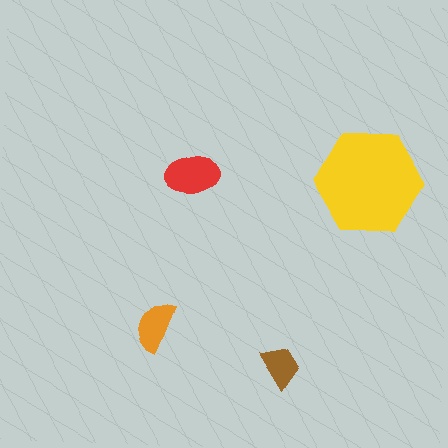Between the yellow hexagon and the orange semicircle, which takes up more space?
The yellow hexagon.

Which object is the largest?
The yellow hexagon.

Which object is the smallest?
The brown trapezoid.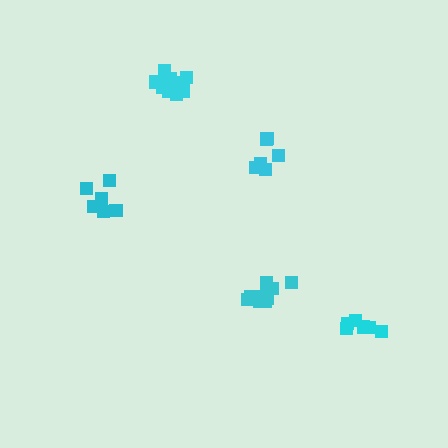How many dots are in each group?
Group 1: 6 dots, Group 2: 11 dots, Group 3: 12 dots, Group 4: 6 dots, Group 5: 6 dots (41 total).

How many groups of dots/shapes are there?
There are 5 groups.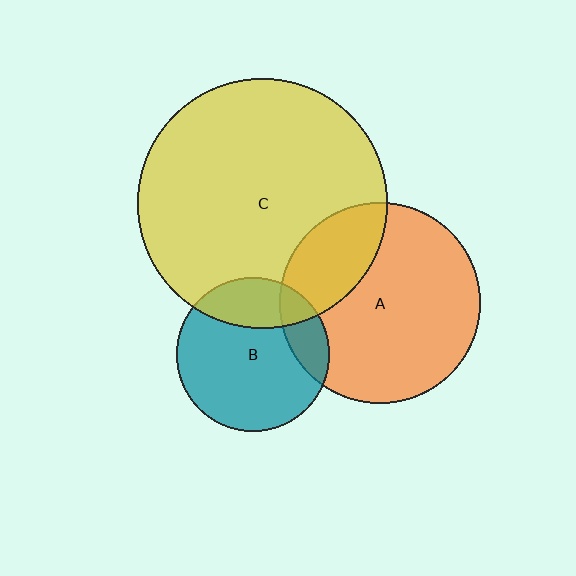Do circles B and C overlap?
Yes.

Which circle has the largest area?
Circle C (yellow).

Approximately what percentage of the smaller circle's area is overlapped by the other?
Approximately 25%.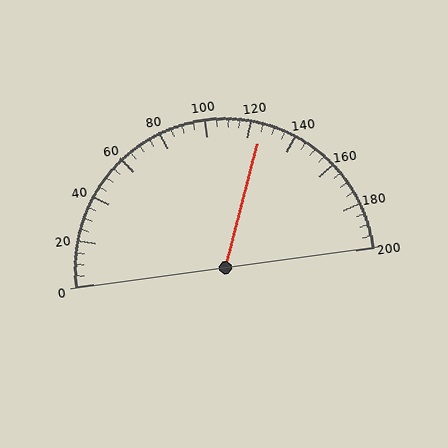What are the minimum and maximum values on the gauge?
The gauge ranges from 0 to 200.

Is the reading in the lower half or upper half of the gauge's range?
The reading is in the upper half of the range (0 to 200).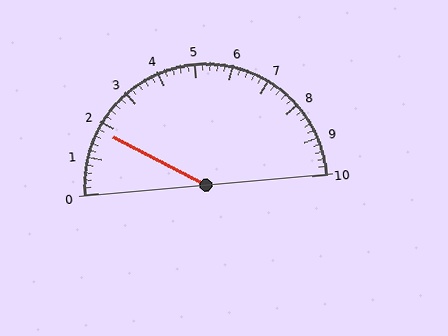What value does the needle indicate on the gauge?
The needle indicates approximately 1.8.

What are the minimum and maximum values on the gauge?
The gauge ranges from 0 to 10.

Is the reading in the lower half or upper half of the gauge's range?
The reading is in the lower half of the range (0 to 10).